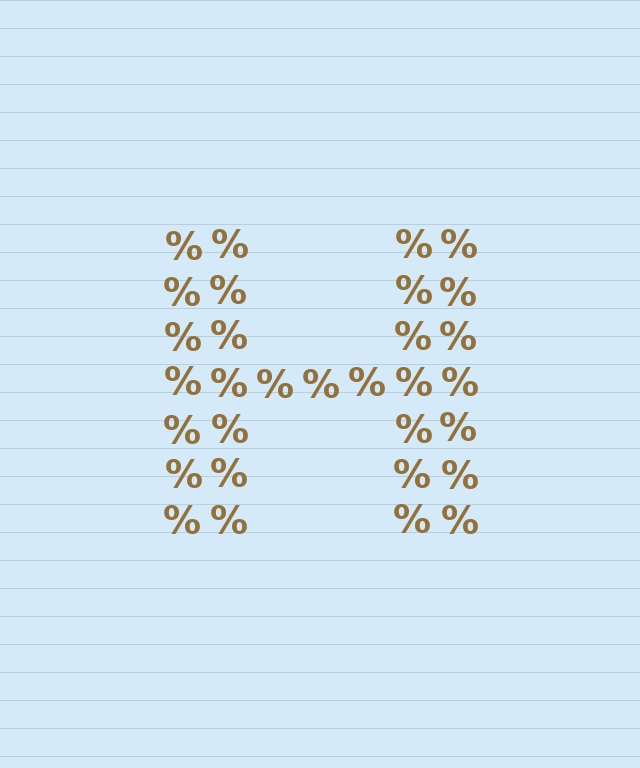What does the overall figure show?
The overall figure shows the letter H.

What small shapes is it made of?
It is made of small percent signs.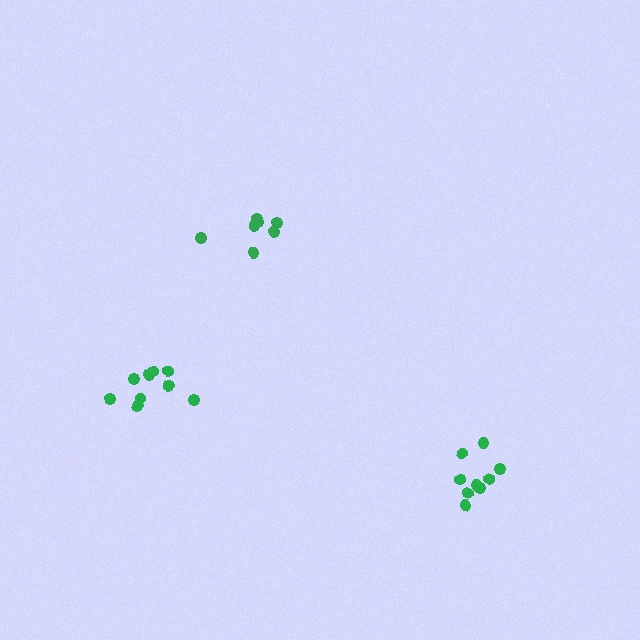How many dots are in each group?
Group 1: 7 dots, Group 2: 9 dots, Group 3: 9 dots (25 total).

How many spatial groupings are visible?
There are 3 spatial groupings.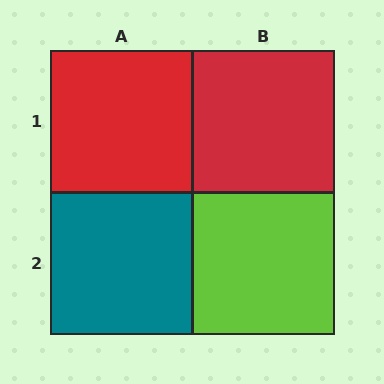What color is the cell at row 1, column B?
Red.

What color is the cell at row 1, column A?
Red.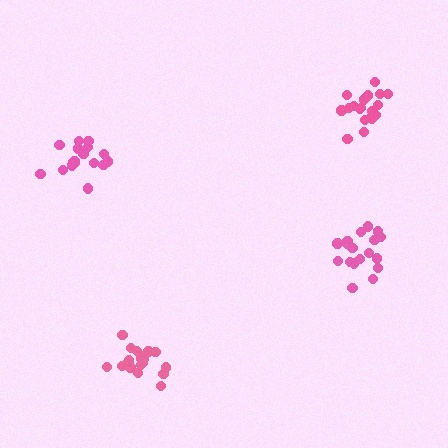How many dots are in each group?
Group 1: 20 dots, Group 2: 18 dots, Group 3: 17 dots, Group 4: 19 dots (74 total).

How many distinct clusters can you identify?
There are 4 distinct clusters.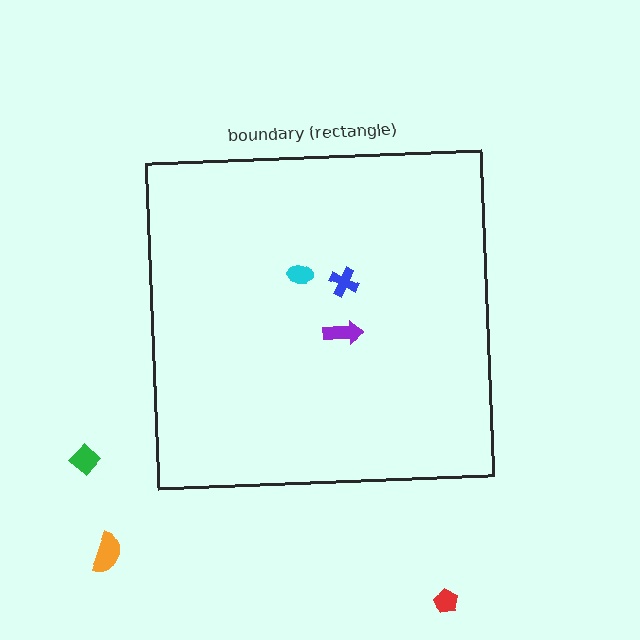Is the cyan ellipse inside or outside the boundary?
Inside.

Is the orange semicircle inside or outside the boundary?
Outside.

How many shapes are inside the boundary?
3 inside, 3 outside.